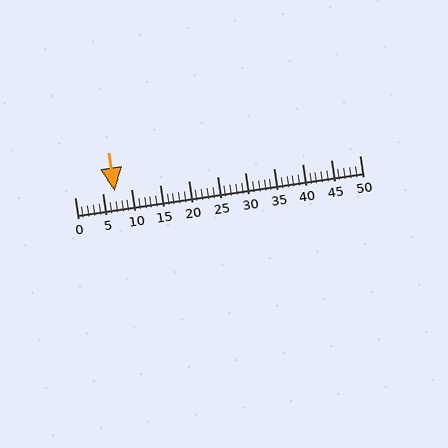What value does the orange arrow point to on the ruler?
The orange arrow points to approximately 7.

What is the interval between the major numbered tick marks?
The major tick marks are spaced 5 units apart.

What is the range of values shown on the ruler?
The ruler shows values from 0 to 50.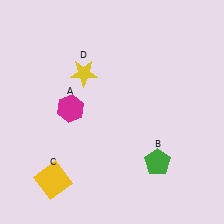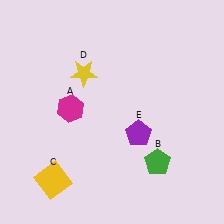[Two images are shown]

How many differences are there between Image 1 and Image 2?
There is 1 difference between the two images.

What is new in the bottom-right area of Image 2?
A purple pentagon (E) was added in the bottom-right area of Image 2.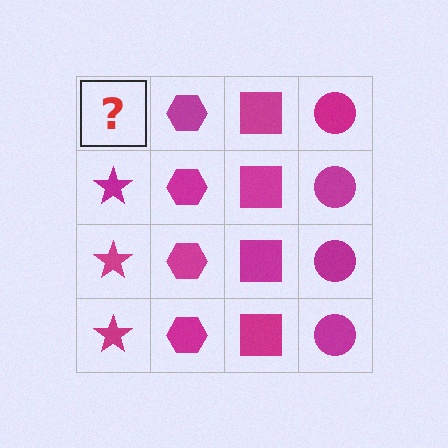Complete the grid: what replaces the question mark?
The question mark should be replaced with a magenta star.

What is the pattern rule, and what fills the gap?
The rule is that each column has a consistent shape. The gap should be filled with a magenta star.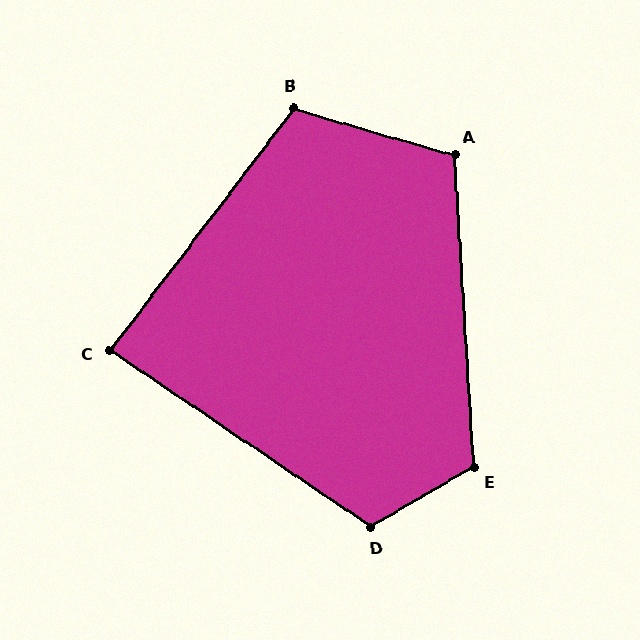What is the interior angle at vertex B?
Approximately 111 degrees (obtuse).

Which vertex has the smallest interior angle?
C, at approximately 87 degrees.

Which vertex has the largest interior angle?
E, at approximately 116 degrees.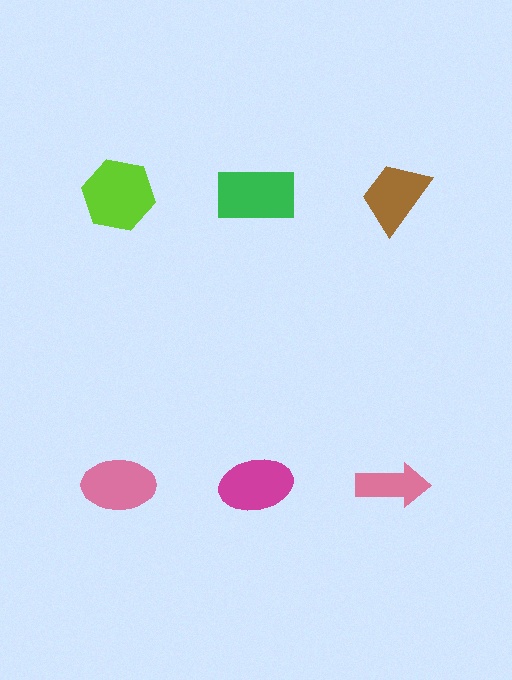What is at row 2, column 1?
A pink ellipse.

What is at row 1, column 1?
A lime hexagon.